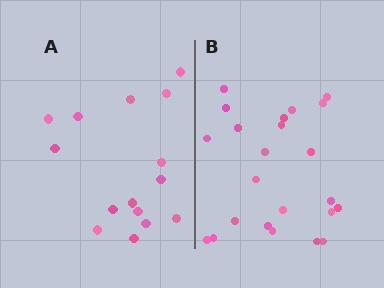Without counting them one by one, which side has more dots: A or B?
Region B (the right region) has more dots.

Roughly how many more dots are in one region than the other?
Region B has roughly 8 or so more dots than region A.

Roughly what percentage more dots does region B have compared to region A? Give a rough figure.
About 55% more.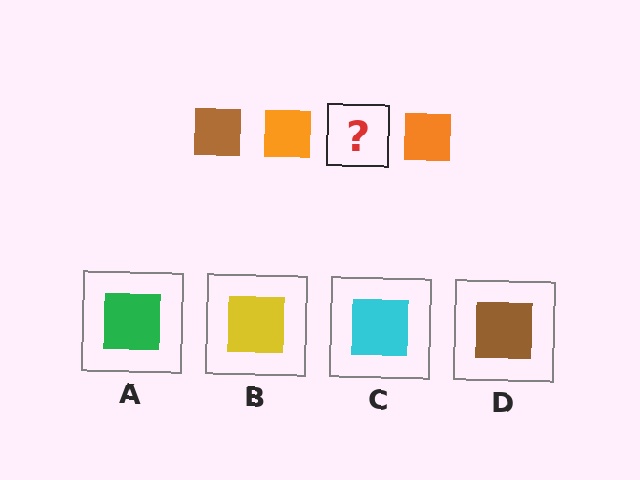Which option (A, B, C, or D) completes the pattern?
D.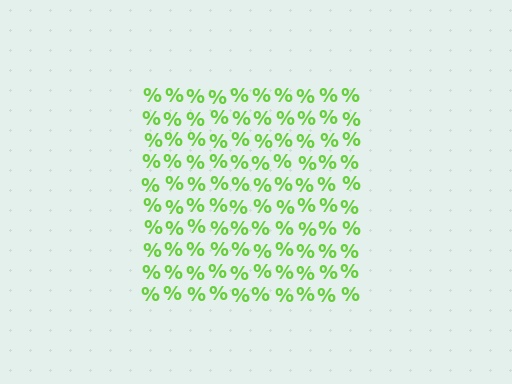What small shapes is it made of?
It is made of small percent signs.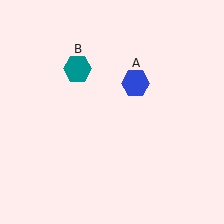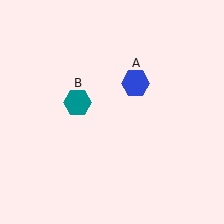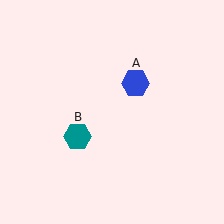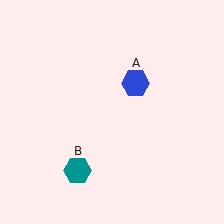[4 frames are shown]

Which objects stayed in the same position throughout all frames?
Blue hexagon (object A) remained stationary.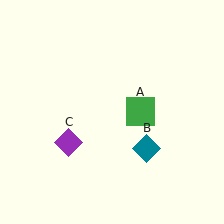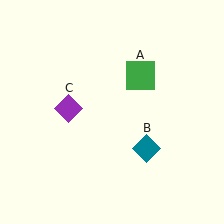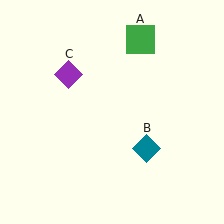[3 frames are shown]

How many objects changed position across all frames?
2 objects changed position: green square (object A), purple diamond (object C).